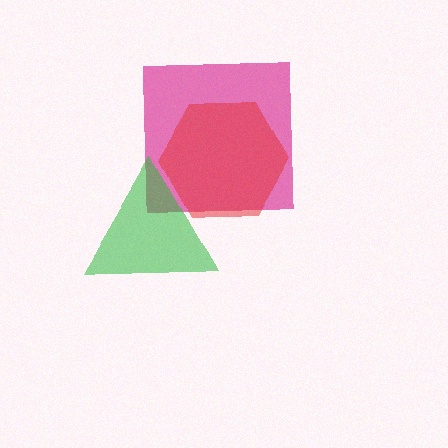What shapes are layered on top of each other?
The layered shapes are: a magenta square, a red hexagon, a green triangle.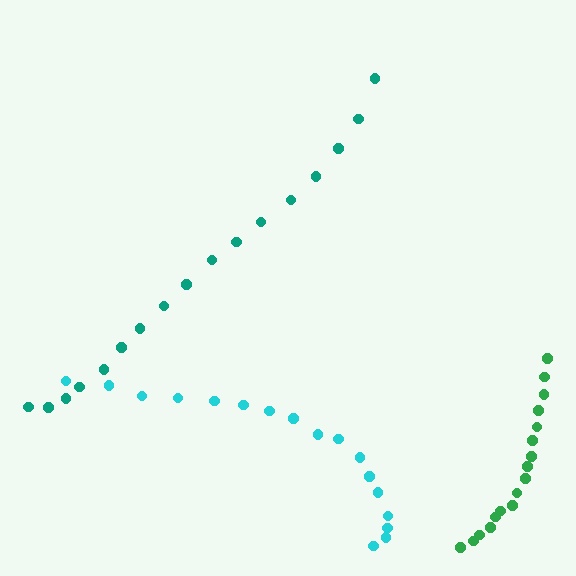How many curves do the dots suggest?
There are 3 distinct paths.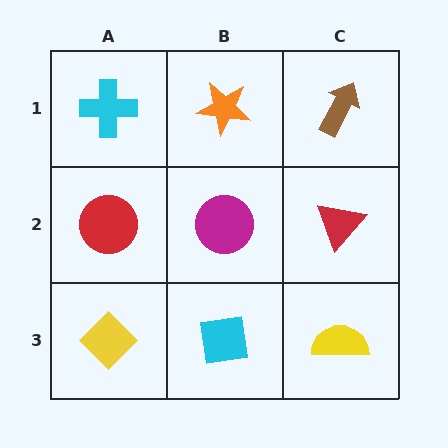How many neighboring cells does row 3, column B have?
3.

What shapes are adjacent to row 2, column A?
A cyan cross (row 1, column A), a yellow diamond (row 3, column A), a magenta circle (row 2, column B).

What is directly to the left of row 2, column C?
A magenta circle.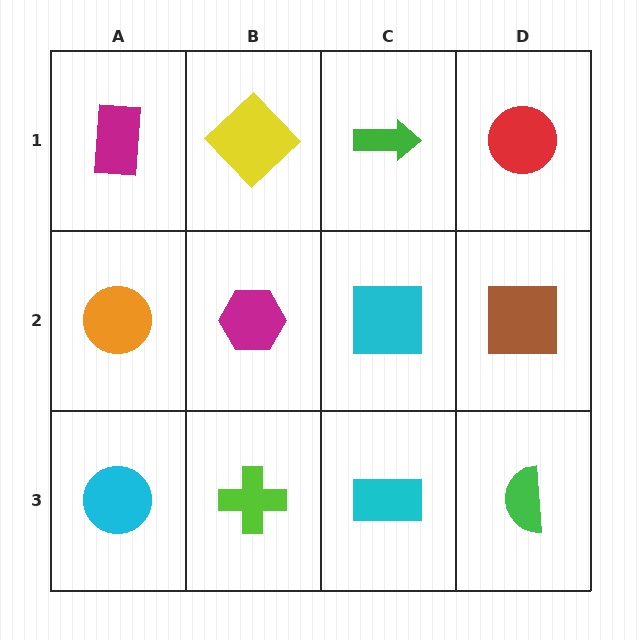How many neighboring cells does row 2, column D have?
3.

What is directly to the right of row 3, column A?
A lime cross.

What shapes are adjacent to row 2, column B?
A yellow diamond (row 1, column B), a lime cross (row 3, column B), an orange circle (row 2, column A), a cyan square (row 2, column C).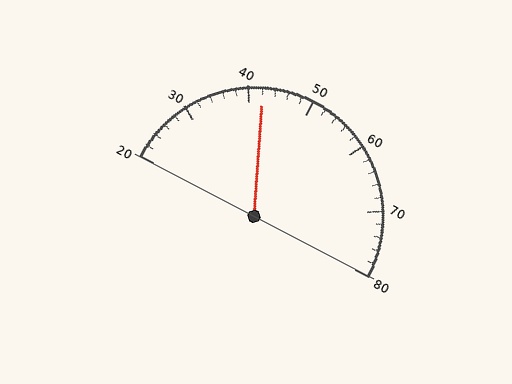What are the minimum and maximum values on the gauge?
The gauge ranges from 20 to 80.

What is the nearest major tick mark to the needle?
The nearest major tick mark is 40.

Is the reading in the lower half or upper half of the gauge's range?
The reading is in the lower half of the range (20 to 80).